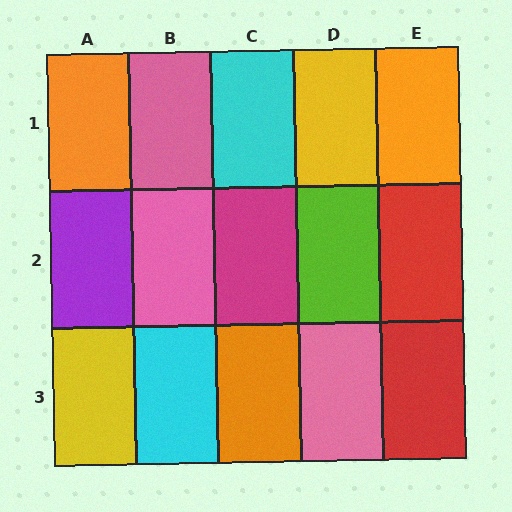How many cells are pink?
3 cells are pink.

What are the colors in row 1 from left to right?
Orange, pink, cyan, yellow, orange.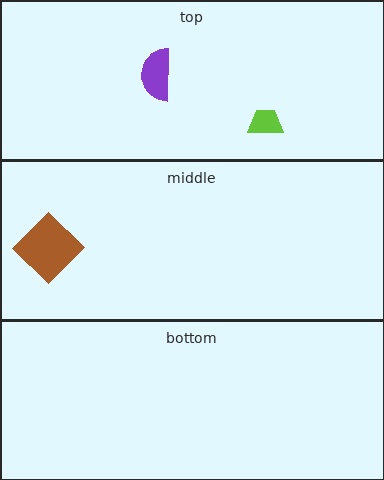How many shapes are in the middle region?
1.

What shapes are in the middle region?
The brown diamond.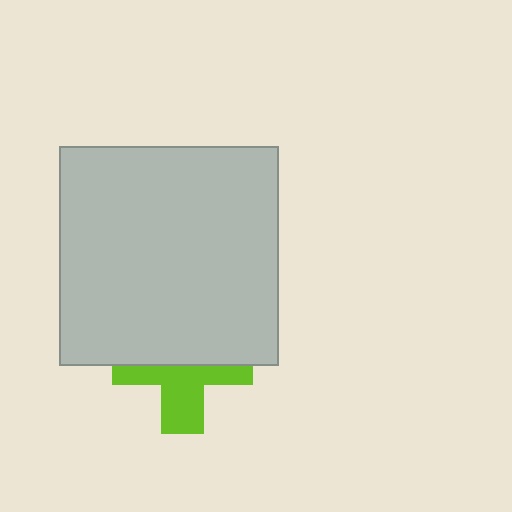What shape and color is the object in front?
The object in front is a light gray square.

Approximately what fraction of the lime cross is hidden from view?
Roughly 53% of the lime cross is hidden behind the light gray square.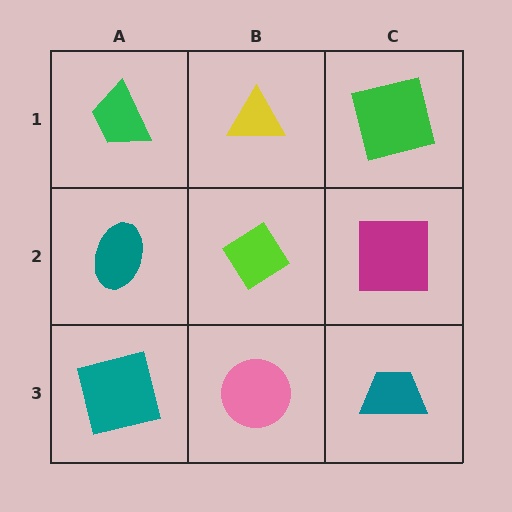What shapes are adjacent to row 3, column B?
A lime diamond (row 2, column B), a teal square (row 3, column A), a teal trapezoid (row 3, column C).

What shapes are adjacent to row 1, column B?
A lime diamond (row 2, column B), a green trapezoid (row 1, column A), a green square (row 1, column C).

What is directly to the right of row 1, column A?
A yellow triangle.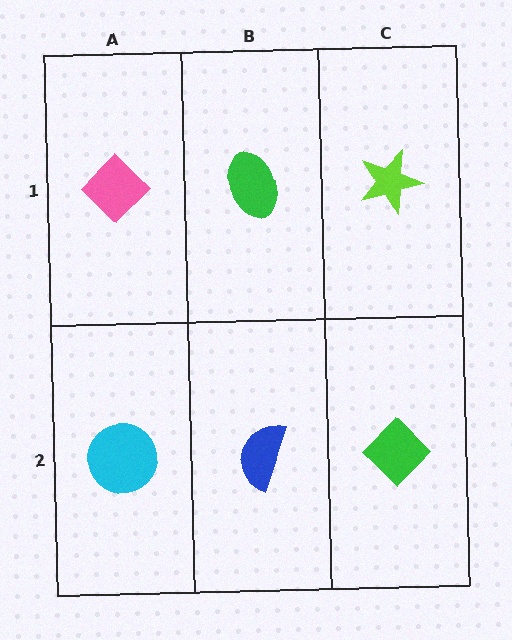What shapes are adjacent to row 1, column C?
A green diamond (row 2, column C), a green ellipse (row 1, column B).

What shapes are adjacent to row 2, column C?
A lime star (row 1, column C), a blue semicircle (row 2, column B).